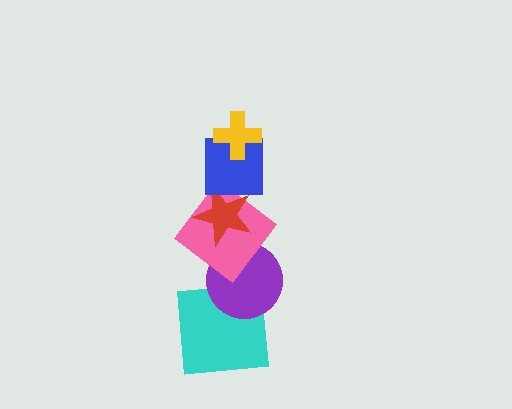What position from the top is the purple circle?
The purple circle is 5th from the top.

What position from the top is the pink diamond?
The pink diamond is 4th from the top.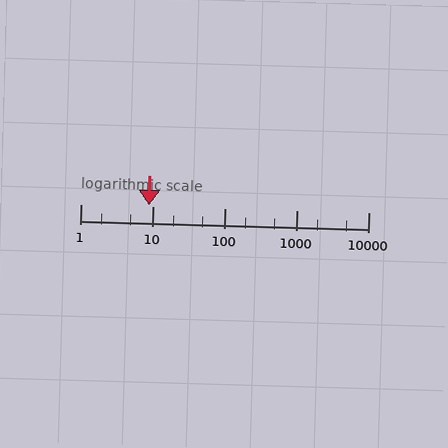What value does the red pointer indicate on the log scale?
The pointer indicates approximately 9.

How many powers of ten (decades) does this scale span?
The scale spans 4 decades, from 1 to 10000.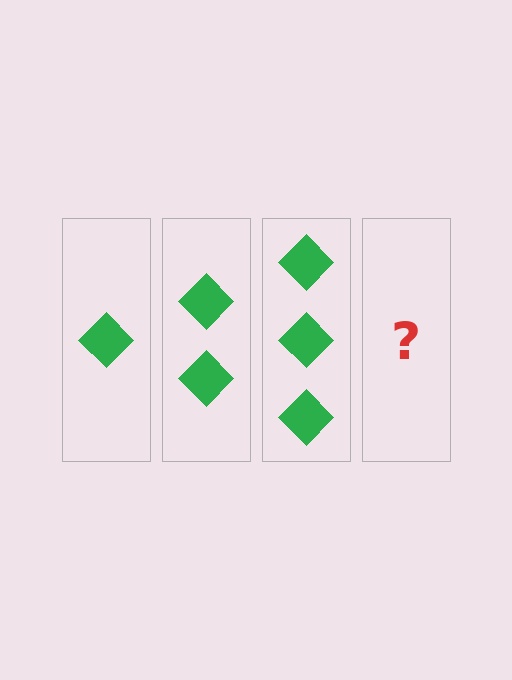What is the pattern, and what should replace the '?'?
The pattern is that each step adds one more diamond. The '?' should be 4 diamonds.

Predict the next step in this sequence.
The next step is 4 diamonds.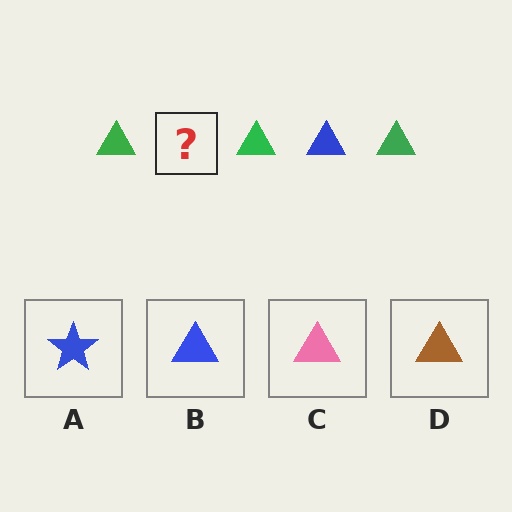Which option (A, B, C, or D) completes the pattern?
B.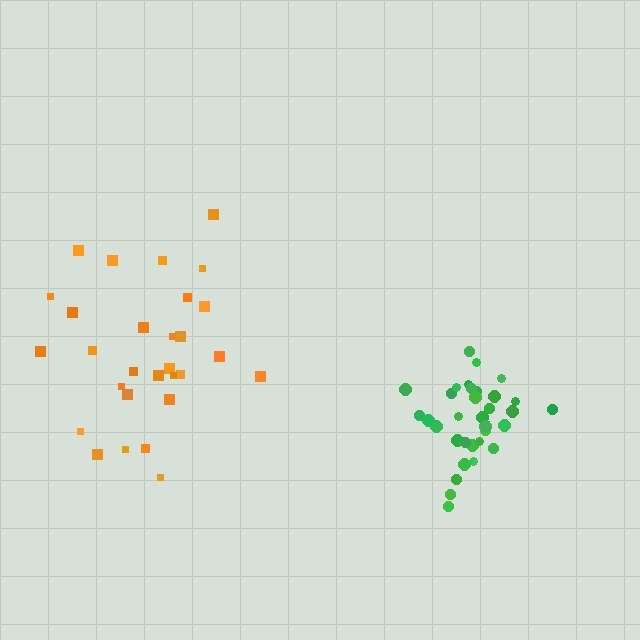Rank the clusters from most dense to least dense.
green, orange.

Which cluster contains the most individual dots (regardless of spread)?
Green (34).